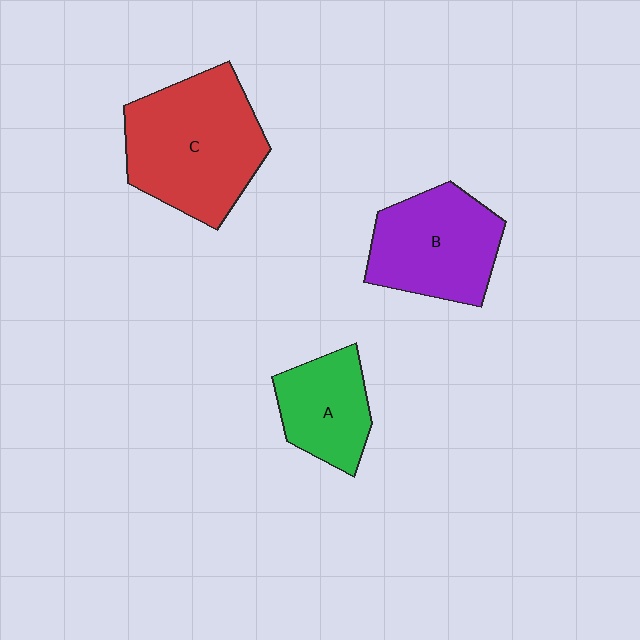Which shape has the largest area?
Shape C (red).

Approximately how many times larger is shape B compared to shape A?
Approximately 1.4 times.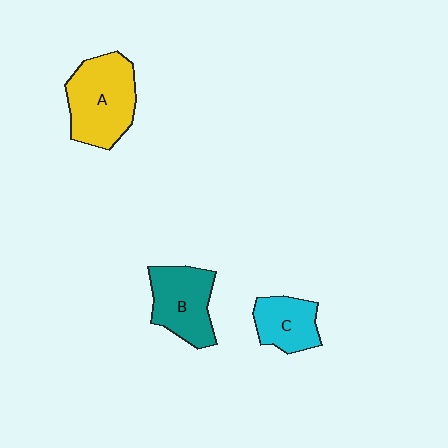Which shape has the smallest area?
Shape C (cyan).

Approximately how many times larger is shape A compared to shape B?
Approximately 1.3 times.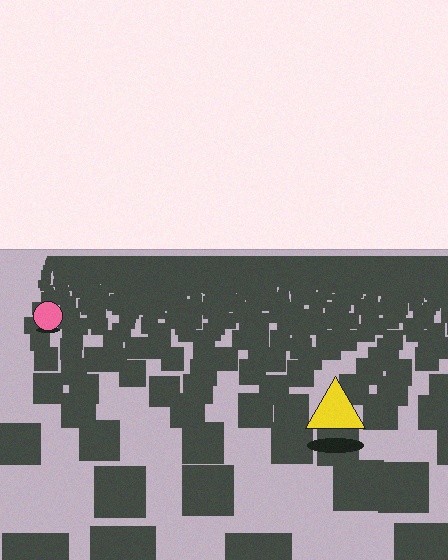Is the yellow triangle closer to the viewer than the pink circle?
Yes. The yellow triangle is closer — you can tell from the texture gradient: the ground texture is coarser near it.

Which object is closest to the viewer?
The yellow triangle is closest. The texture marks near it are larger and more spread out.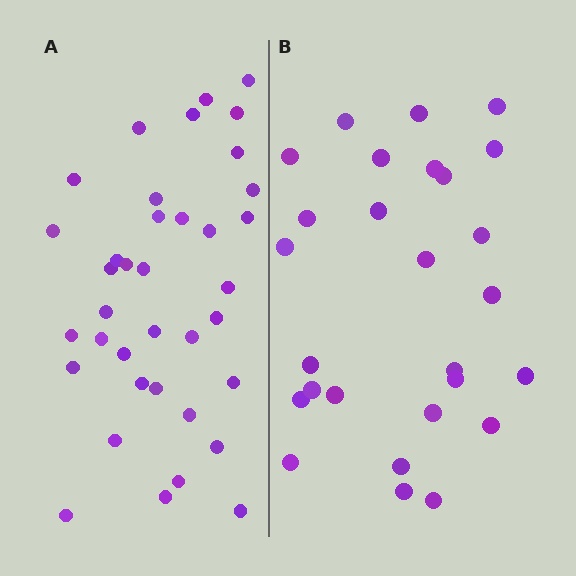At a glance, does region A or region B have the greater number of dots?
Region A (the left region) has more dots.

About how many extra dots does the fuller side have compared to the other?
Region A has roughly 10 or so more dots than region B.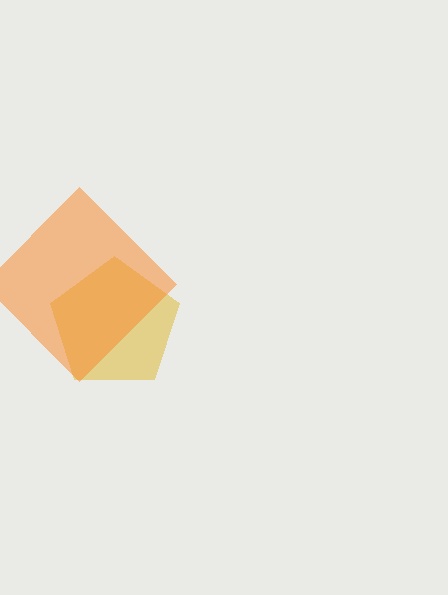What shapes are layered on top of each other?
The layered shapes are: a yellow pentagon, an orange diamond.